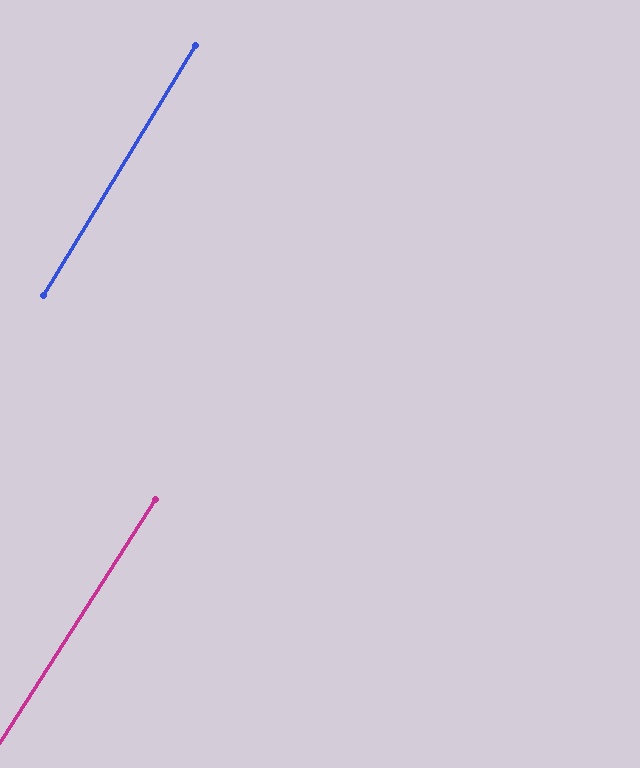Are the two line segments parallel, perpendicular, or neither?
Parallel — their directions differ by only 1.3°.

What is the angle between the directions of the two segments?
Approximately 1 degree.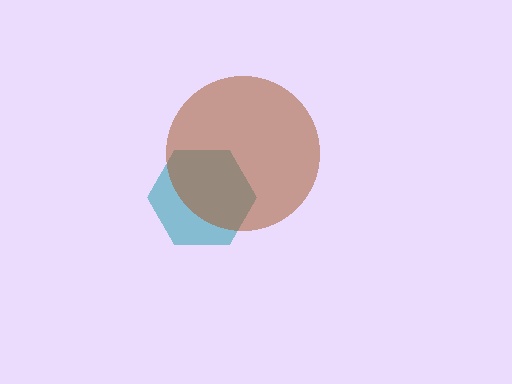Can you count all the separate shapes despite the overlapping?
Yes, there are 2 separate shapes.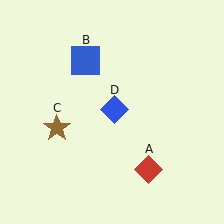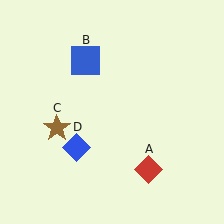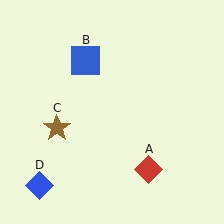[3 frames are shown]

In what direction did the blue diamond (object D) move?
The blue diamond (object D) moved down and to the left.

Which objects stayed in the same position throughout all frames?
Red diamond (object A) and blue square (object B) and brown star (object C) remained stationary.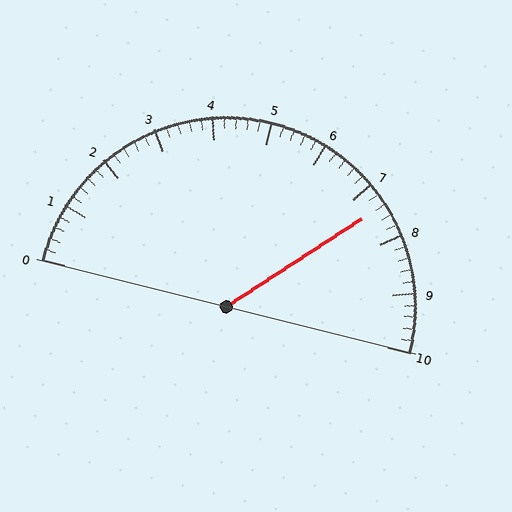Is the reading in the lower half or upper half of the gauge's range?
The reading is in the upper half of the range (0 to 10).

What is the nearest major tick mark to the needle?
The nearest major tick mark is 7.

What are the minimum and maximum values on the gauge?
The gauge ranges from 0 to 10.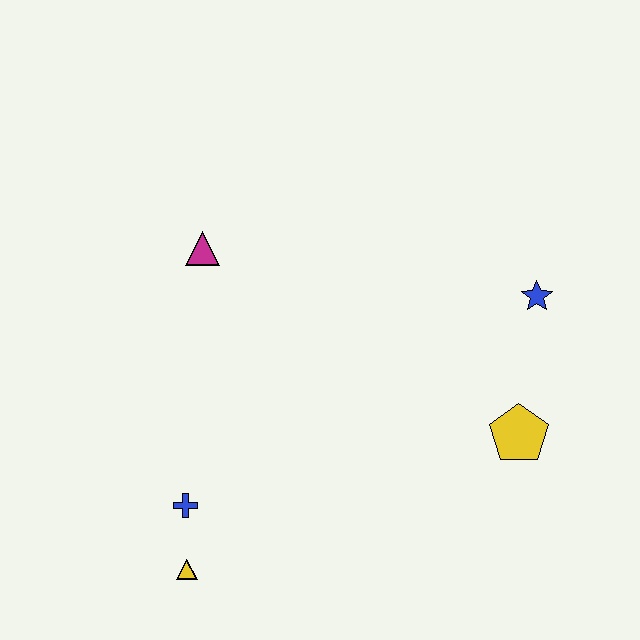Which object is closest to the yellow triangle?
The blue cross is closest to the yellow triangle.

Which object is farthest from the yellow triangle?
The blue star is farthest from the yellow triangle.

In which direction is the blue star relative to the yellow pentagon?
The blue star is above the yellow pentagon.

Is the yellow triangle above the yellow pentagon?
No